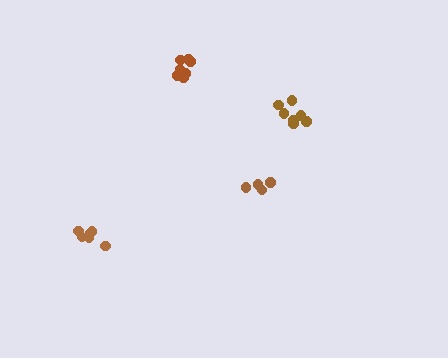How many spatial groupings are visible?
There are 4 spatial groupings.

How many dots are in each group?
Group 1: 7 dots, Group 2: 5 dots, Group 3: 8 dots, Group 4: 7 dots (27 total).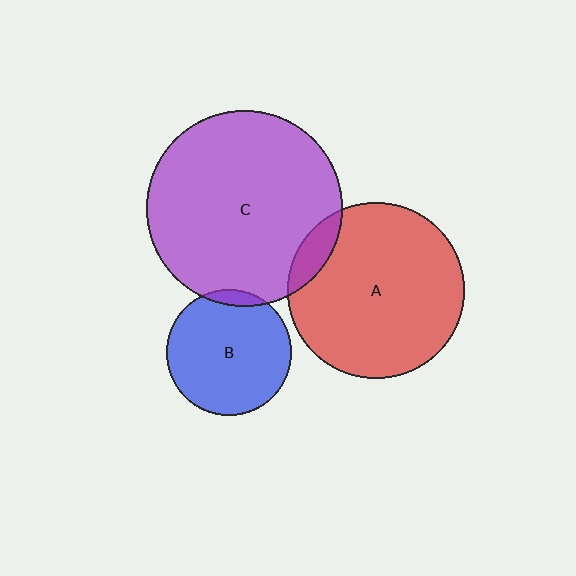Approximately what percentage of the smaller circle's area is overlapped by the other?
Approximately 5%.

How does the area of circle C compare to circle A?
Approximately 1.2 times.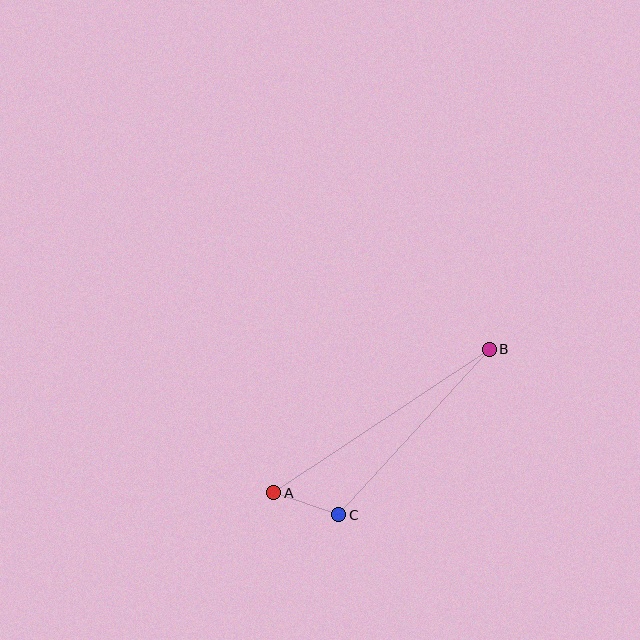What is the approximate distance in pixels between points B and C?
The distance between B and C is approximately 224 pixels.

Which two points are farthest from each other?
Points A and B are farthest from each other.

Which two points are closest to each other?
Points A and C are closest to each other.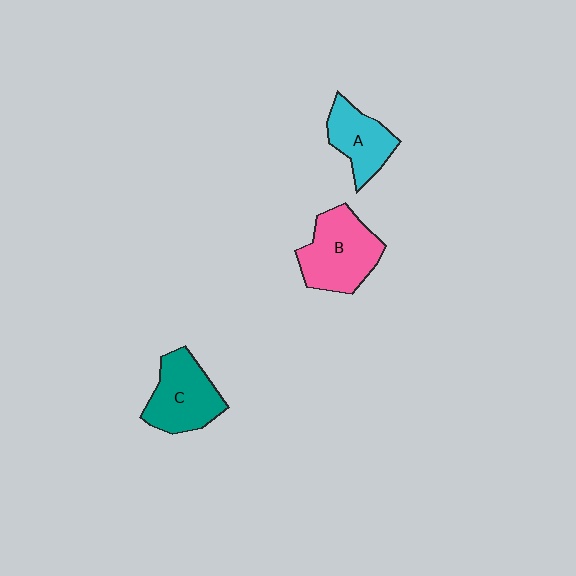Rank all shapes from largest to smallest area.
From largest to smallest: B (pink), C (teal), A (cyan).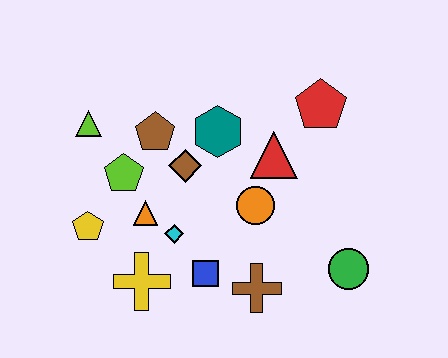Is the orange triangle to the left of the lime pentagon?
No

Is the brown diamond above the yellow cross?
Yes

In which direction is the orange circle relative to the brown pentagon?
The orange circle is to the right of the brown pentagon.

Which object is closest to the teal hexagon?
The brown diamond is closest to the teal hexagon.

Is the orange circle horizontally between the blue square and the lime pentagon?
No